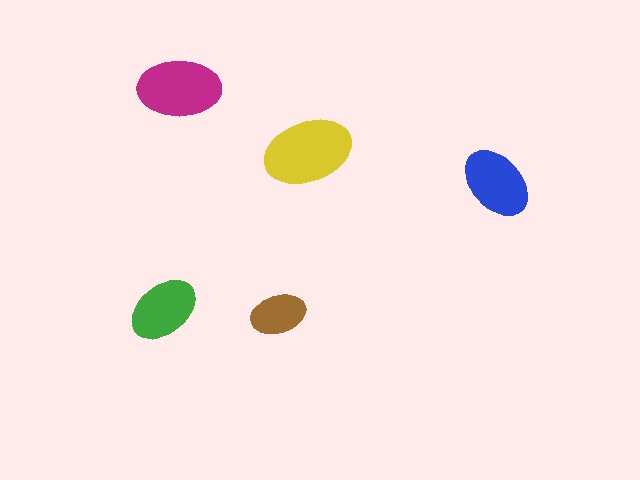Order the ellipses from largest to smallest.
the yellow one, the magenta one, the blue one, the green one, the brown one.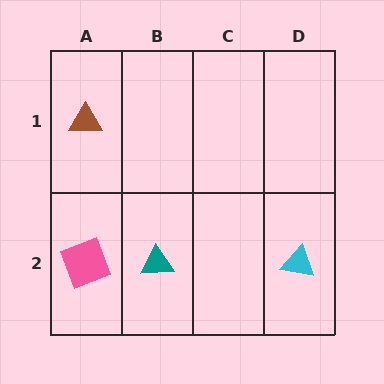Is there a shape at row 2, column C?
No, that cell is empty.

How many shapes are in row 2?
3 shapes.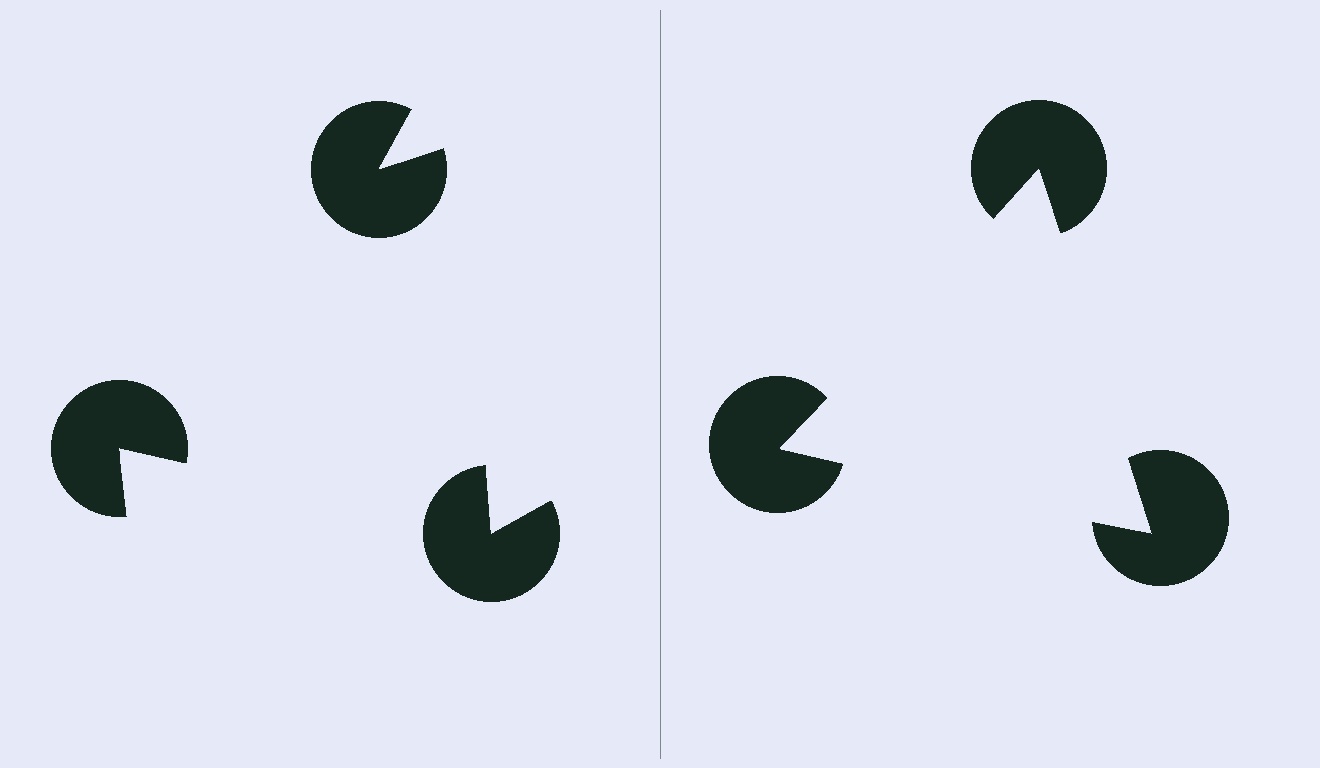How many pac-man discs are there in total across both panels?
6 — 3 on each side.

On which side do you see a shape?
An illusory triangle appears on the right side. On the left side the wedge cuts are rotated, so no coherent shape forms.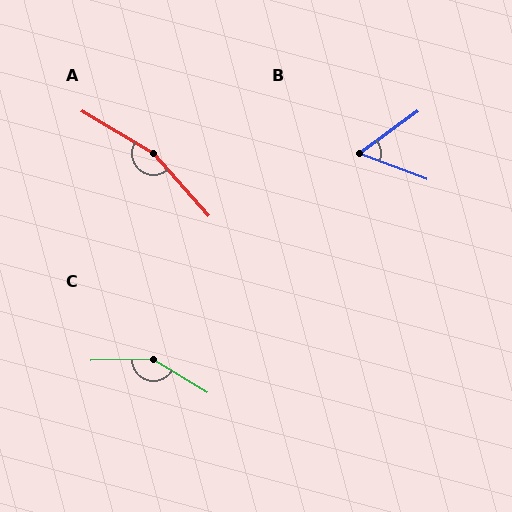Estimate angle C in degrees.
Approximately 147 degrees.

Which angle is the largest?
A, at approximately 162 degrees.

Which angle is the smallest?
B, at approximately 57 degrees.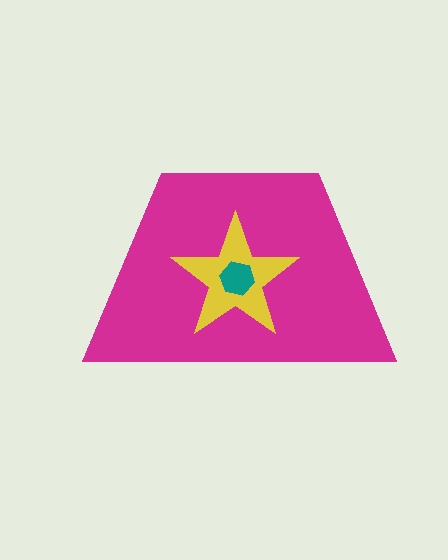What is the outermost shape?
The magenta trapezoid.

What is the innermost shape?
The teal hexagon.